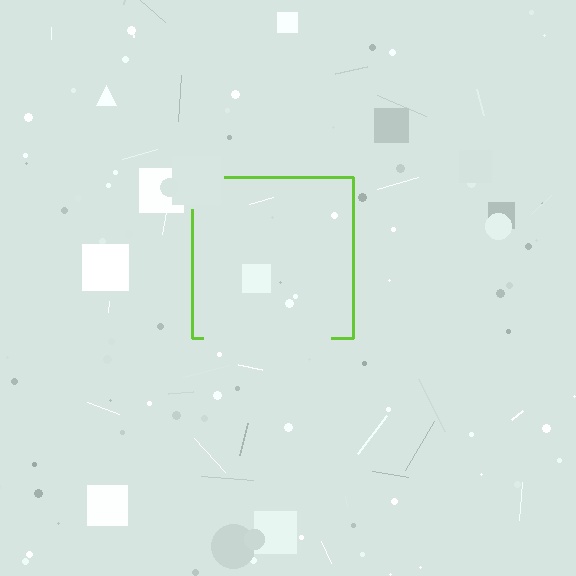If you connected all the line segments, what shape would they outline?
They would outline a square.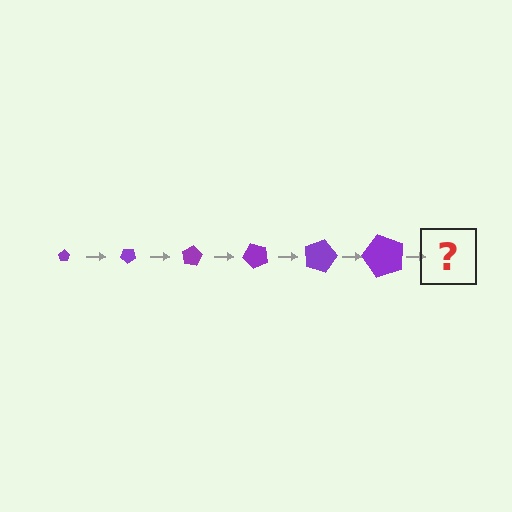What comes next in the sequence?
The next element should be a pentagon, larger than the previous one and rotated 240 degrees from the start.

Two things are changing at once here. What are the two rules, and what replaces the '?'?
The two rules are that the pentagon grows larger each step and it rotates 40 degrees each step. The '?' should be a pentagon, larger than the previous one and rotated 240 degrees from the start.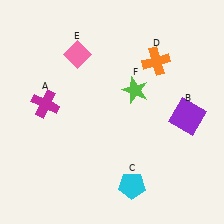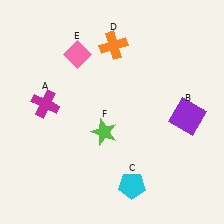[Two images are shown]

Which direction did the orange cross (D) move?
The orange cross (D) moved left.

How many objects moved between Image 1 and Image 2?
2 objects moved between the two images.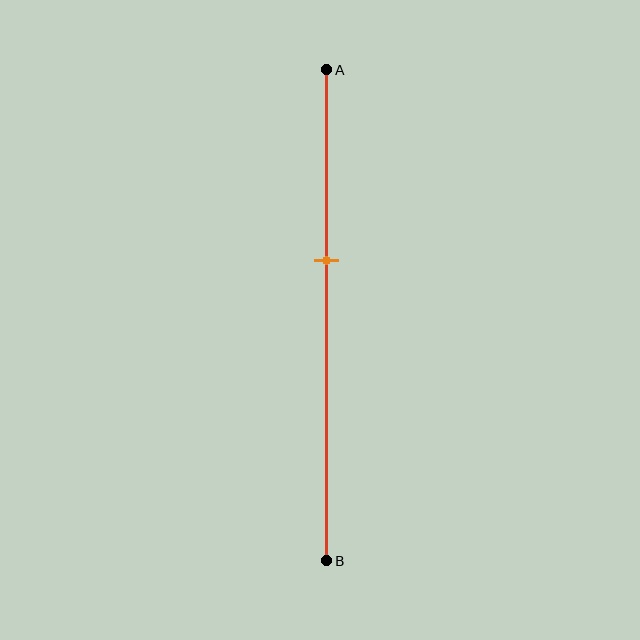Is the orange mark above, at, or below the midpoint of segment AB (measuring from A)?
The orange mark is above the midpoint of segment AB.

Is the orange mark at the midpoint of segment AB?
No, the mark is at about 40% from A, not at the 50% midpoint.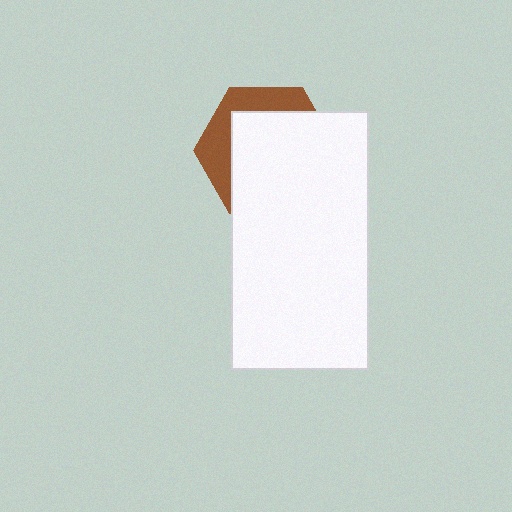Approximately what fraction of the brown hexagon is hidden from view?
Roughly 68% of the brown hexagon is hidden behind the white rectangle.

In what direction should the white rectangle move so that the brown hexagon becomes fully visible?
The white rectangle should move toward the lower-right. That is the shortest direction to clear the overlap and leave the brown hexagon fully visible.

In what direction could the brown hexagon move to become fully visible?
The brown hexagon could move toward the upper-left. That would shift it out from behind the white rectangle entirely.